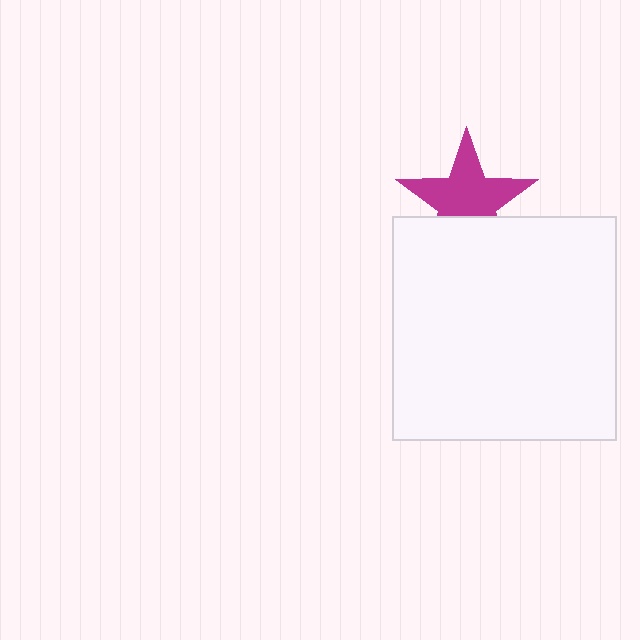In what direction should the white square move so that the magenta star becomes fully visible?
The white square should move down. That is the shortest direction to clear the overlap and leave the magenta star fully visible.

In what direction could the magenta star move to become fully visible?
The magenta star could move up. That would shift it out from behind the white square entirely.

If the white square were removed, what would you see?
You would see the complete magenta star.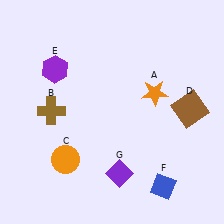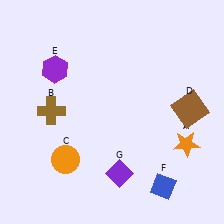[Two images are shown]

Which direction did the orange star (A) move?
The orange star (A) moved down.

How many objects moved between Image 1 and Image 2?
1 object moved between the two images.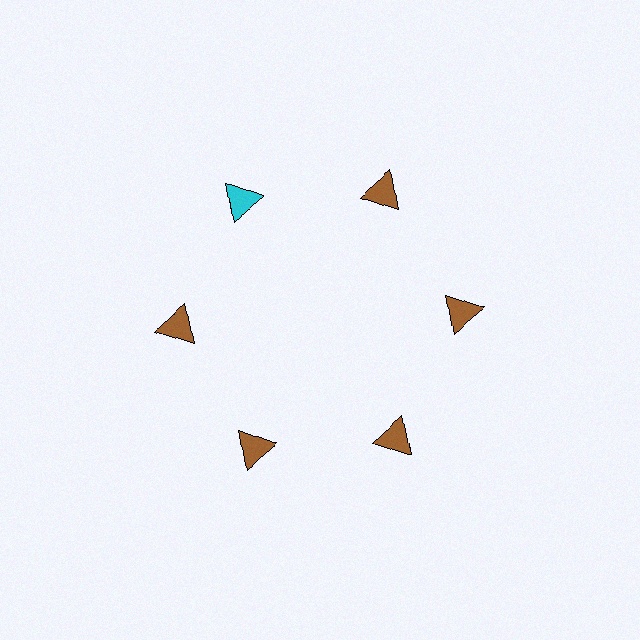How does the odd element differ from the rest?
It has a different color: cyan instead of brown.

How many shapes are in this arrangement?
There are 6 shapes arranged in a ring pattern.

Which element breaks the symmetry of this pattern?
The cyan triangle at roughly the 11 o'clock position breaks the symmetry. All other shapes are brown triangles.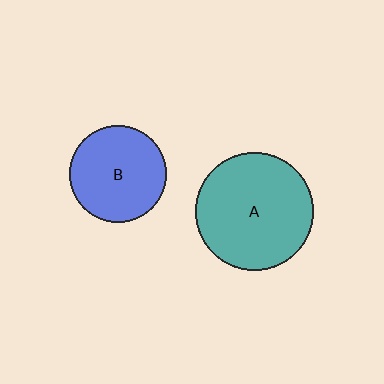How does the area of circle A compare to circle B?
Approximately 1.5 times.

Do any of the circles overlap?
No, none of the circles overlap.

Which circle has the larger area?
Circle A (teal).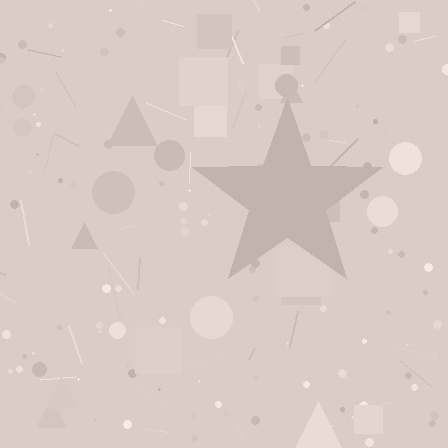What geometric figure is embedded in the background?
A star is embedded in the background.